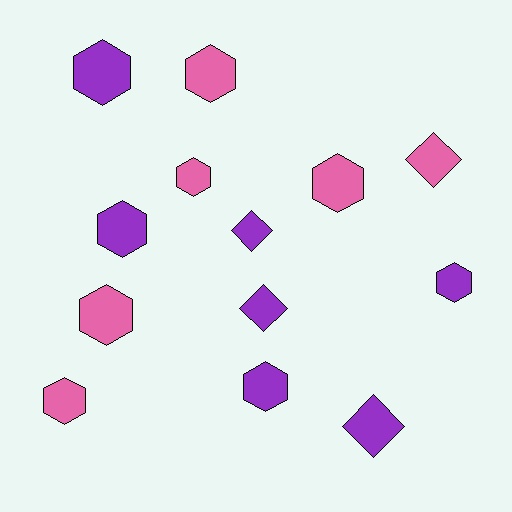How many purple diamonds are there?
There are 3 purple diamonds.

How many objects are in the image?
There are 13 objects.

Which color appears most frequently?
Purple, with 7 objects.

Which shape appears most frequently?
Hexagon, with 9 objects.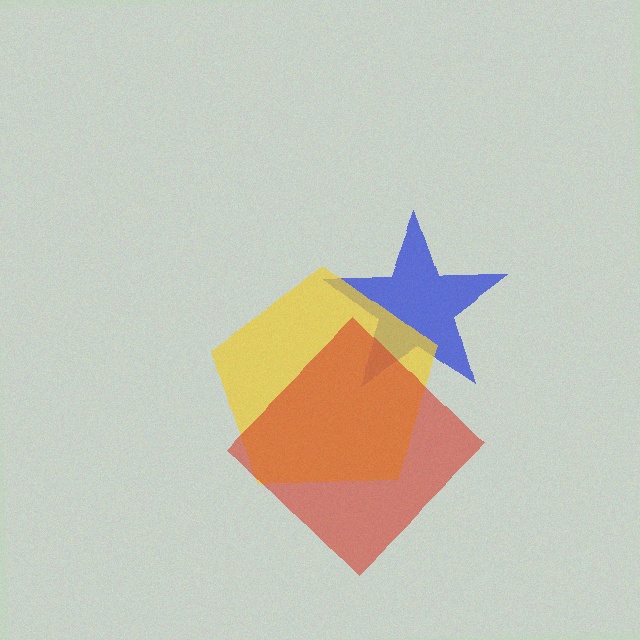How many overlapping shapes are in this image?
There are 3 overlapping shapes in the image.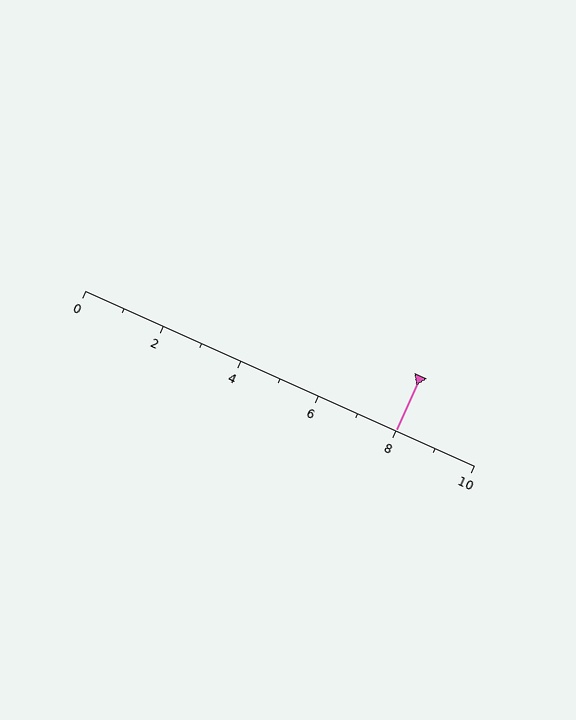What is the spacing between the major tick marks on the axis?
The major ticks are spaced 2 apart.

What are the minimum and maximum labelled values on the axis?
The axis runs from 0 to 10.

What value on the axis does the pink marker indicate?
The marker indicates approximately 8.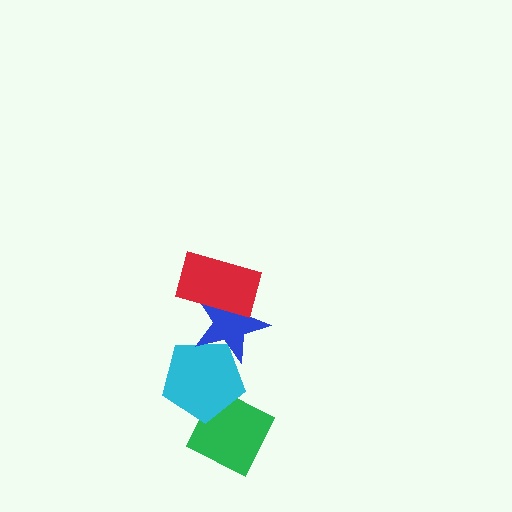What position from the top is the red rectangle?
The red rectangle is 1st from the top.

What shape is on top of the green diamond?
The cyan pentagon is on top of the green diamond.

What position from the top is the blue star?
The blue star is 2nd from the top.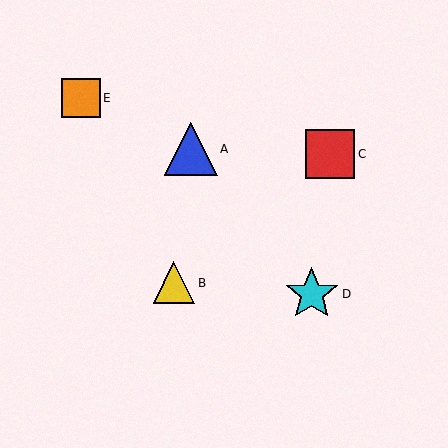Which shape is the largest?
The cyan star (labeled D) is the largest.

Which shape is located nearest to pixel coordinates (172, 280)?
The yellow triangle (labeled B) at (174, 283) is nearest to that location.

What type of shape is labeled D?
Shape D is a cyan star.